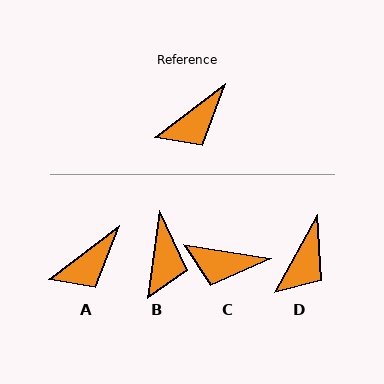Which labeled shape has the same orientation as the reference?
A.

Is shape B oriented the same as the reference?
No, it is off by about 45 degrees.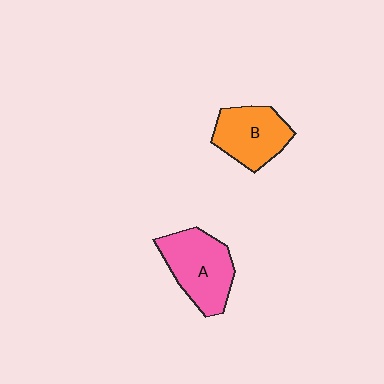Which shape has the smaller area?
Shape B (orange).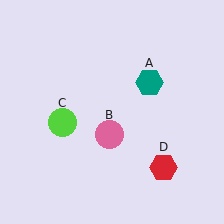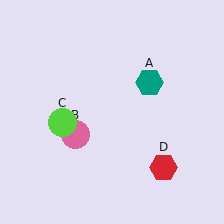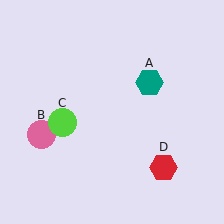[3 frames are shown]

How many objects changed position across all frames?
1 object changed position: pink circle (object B).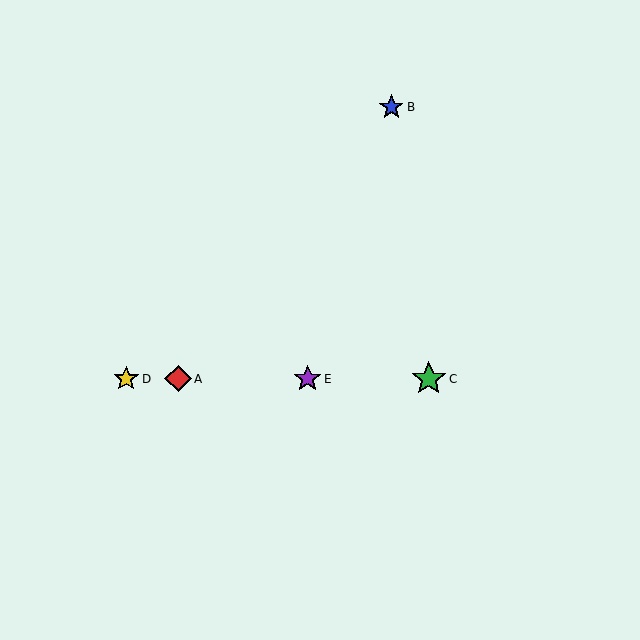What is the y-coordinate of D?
Object D is at y≈379.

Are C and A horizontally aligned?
Yes, both are at y≈379.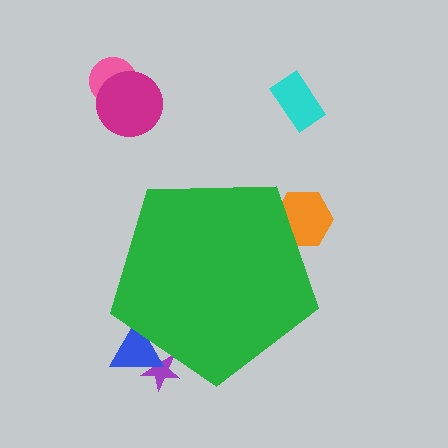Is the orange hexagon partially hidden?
Yes, the orange hexagon is partially hidden behind the green pentagon.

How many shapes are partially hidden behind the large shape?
3 shapes are partially hidden.